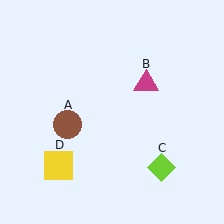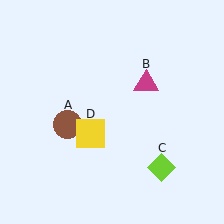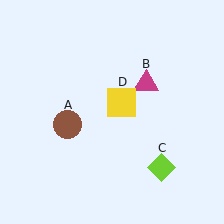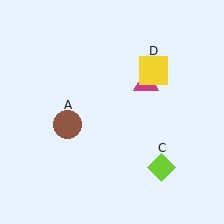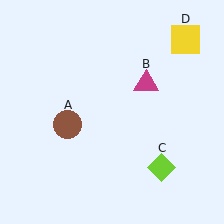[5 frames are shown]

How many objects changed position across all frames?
1 object changed position: yellow square (object D).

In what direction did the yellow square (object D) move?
The yellow square (object D) moved up and to the right.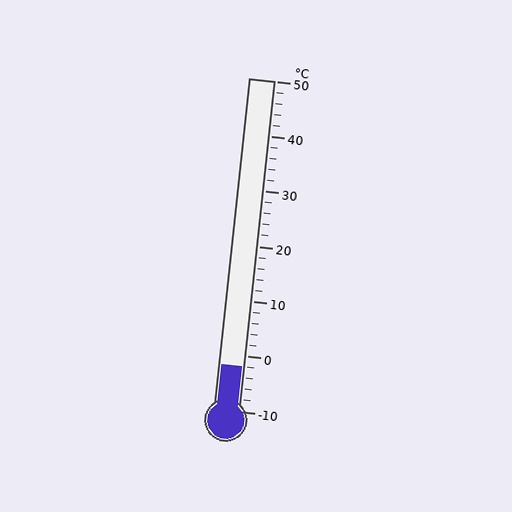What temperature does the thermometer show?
The thermometer shows approximately -2°C.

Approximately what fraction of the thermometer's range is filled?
The thermometer is filled to approximately 15% of its range.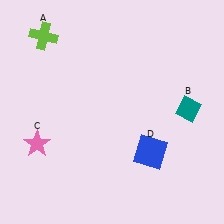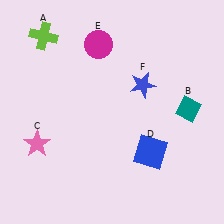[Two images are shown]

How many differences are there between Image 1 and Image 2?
There are 2 differences between the two images.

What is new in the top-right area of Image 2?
A blue star (F) was added in the top-right area of Image 2.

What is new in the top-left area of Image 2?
A magenta circle (E) was added in the top-left area of Image 2.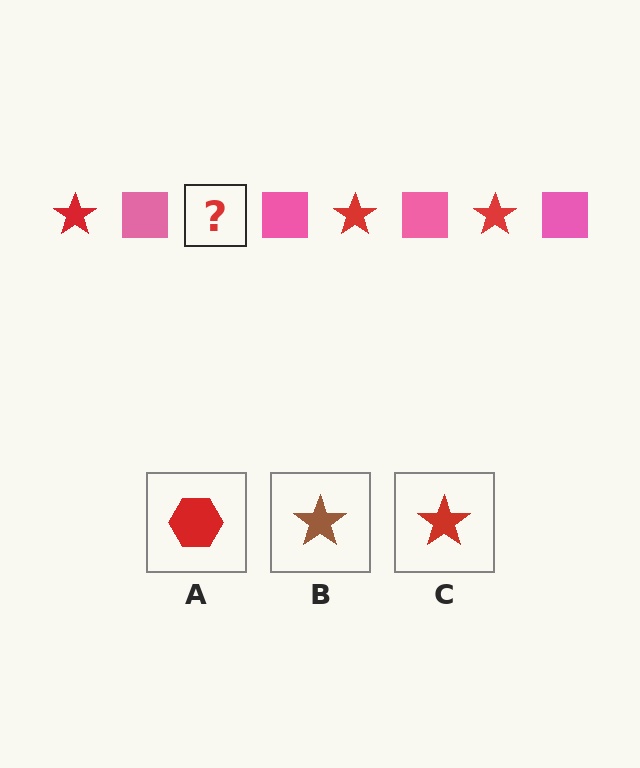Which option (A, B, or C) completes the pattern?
C.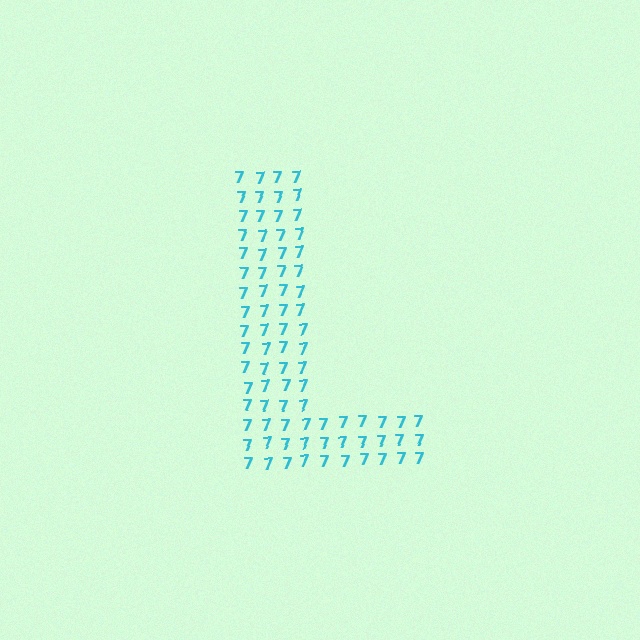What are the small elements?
The small elements are digit 7's.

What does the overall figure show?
The overall figure shows the letter L.